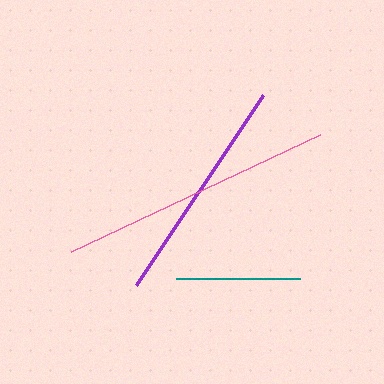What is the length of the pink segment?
The pink segment is approximately 276 pixels long.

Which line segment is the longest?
The pink line is the longest at approximately 276 pixels.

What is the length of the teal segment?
The teal segment is approximately 123 pixels long.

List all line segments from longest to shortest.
From longest to shortest: pink, purple, teal.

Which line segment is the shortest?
The teal line is the shortest at approximately 123 pixels.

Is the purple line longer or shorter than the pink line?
The pink line is longer than the purple line.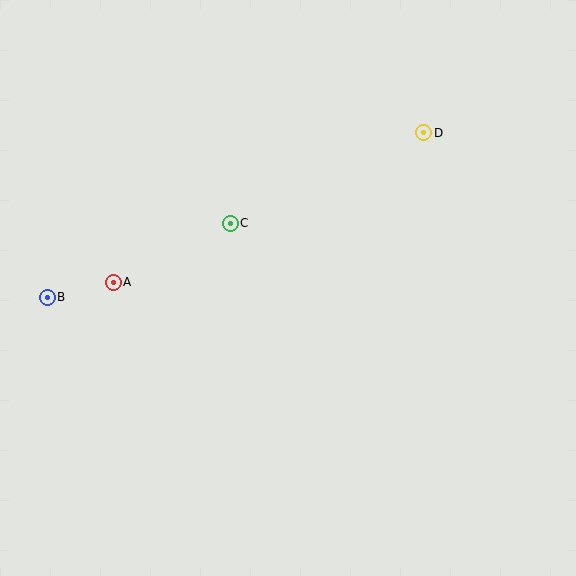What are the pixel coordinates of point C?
Point C is at (230, 223).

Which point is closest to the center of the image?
Point C at (230, 223) is closest to the center.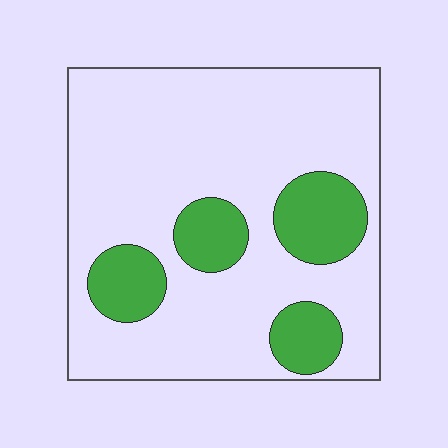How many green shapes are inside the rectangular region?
4.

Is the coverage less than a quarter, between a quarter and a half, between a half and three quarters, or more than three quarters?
Less than a quarter.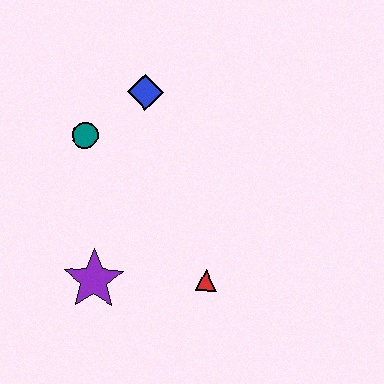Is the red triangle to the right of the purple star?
Yes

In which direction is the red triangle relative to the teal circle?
The red triangle is below the teal circle.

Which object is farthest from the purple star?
The blue diamond is farthest from the purple star.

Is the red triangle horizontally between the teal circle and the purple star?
No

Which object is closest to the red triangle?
The purple star is closest to the red triangle.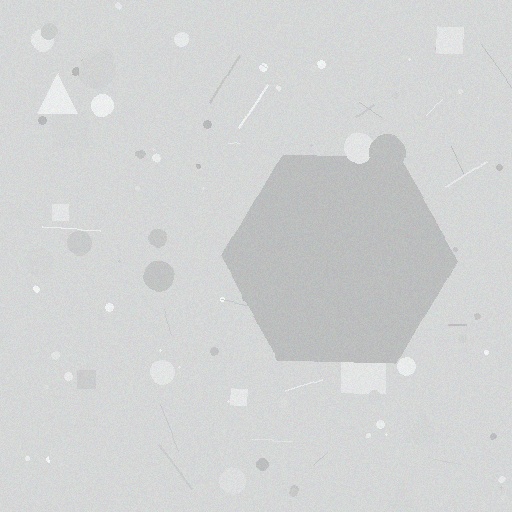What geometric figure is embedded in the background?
A hexagon is embedded in the background.